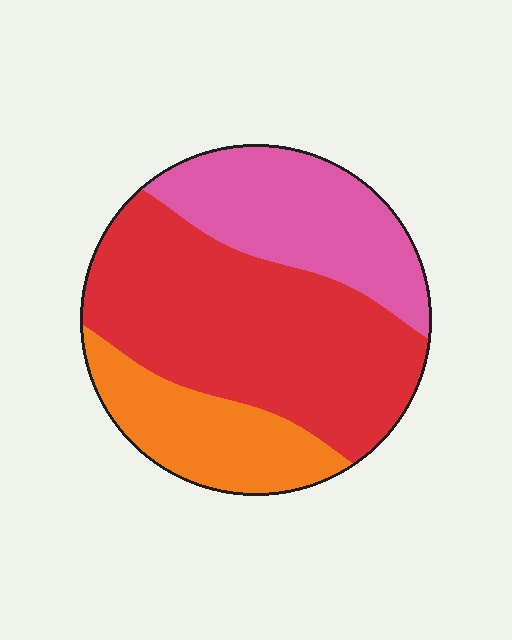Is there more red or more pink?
Red.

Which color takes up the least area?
Orange, at roughly 20%.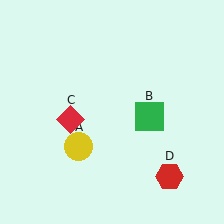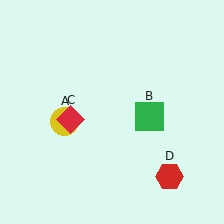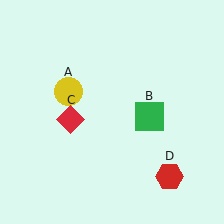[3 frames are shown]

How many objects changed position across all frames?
1 object changed position: yellow circle (object A).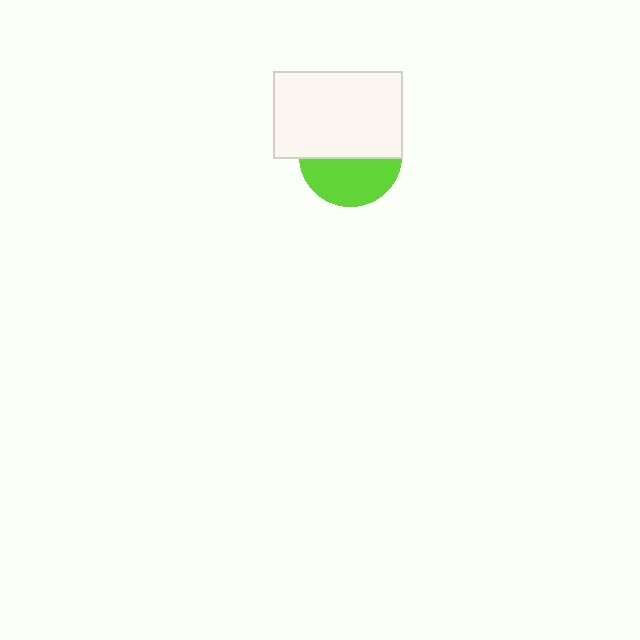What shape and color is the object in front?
The object in front is a white rectangle.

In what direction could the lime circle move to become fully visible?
The lime circle could move down. That would shift it out from behind the white rectangle entirely.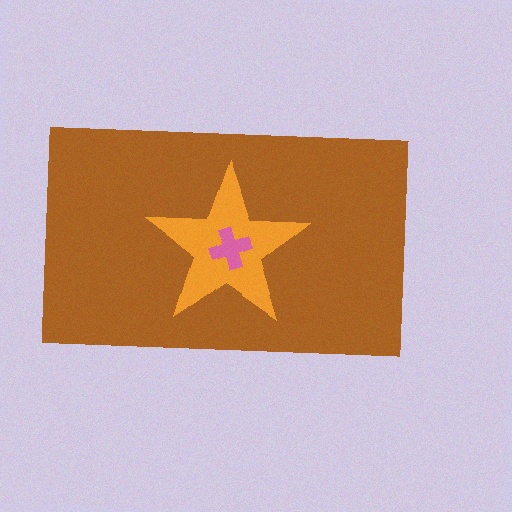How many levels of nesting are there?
3.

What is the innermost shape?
The pink cross.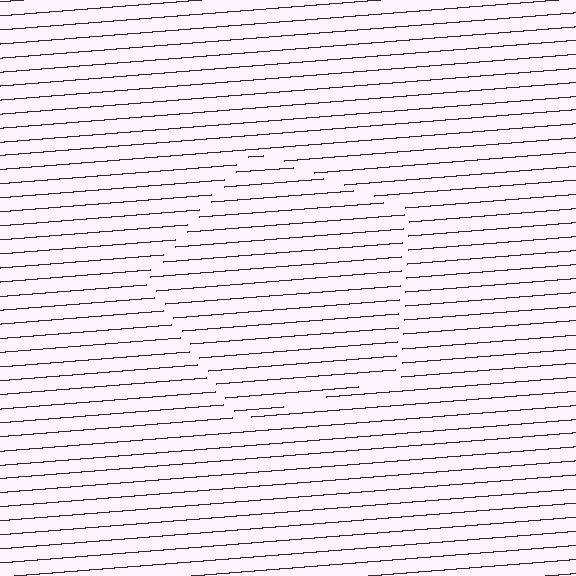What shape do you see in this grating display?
An illusory pentagon. The interior of the shape contains the same grating, shifted by half a period — the contour is defined by the phase discontinuity where line-ends from the inner and outer gratings abut.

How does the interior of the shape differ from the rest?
The interior of the shape contains the same grating, shifted by half a period — the contour is defined by the phase discontinuity where line-ends from the inner and outer gratings abut.